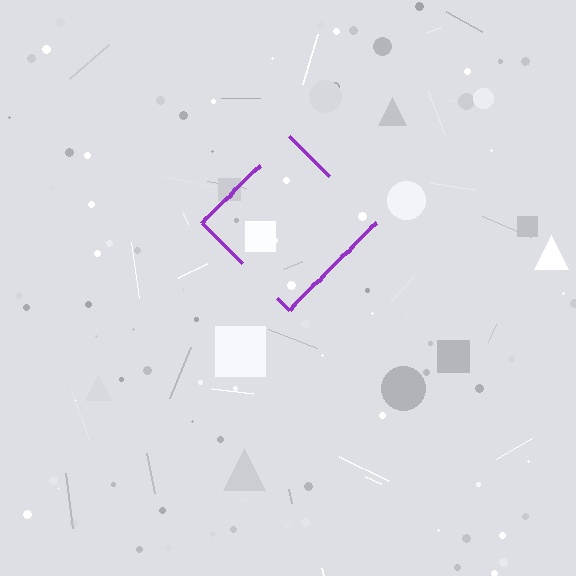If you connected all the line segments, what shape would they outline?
They would outline a diamond.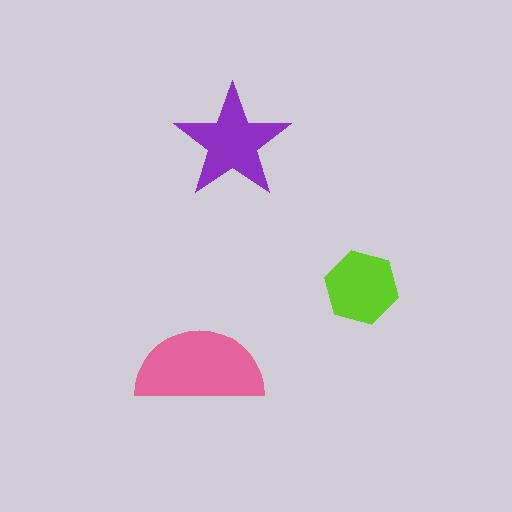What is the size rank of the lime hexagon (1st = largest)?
3rd.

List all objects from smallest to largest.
The lime hexagon, the purple star, the pink semicircle.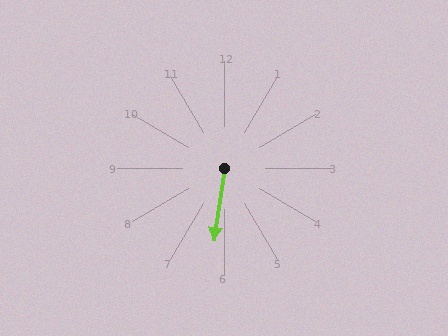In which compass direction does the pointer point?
South.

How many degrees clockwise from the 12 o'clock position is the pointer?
Approximately 188 degrees.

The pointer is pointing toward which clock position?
Roughly 6 o'clock.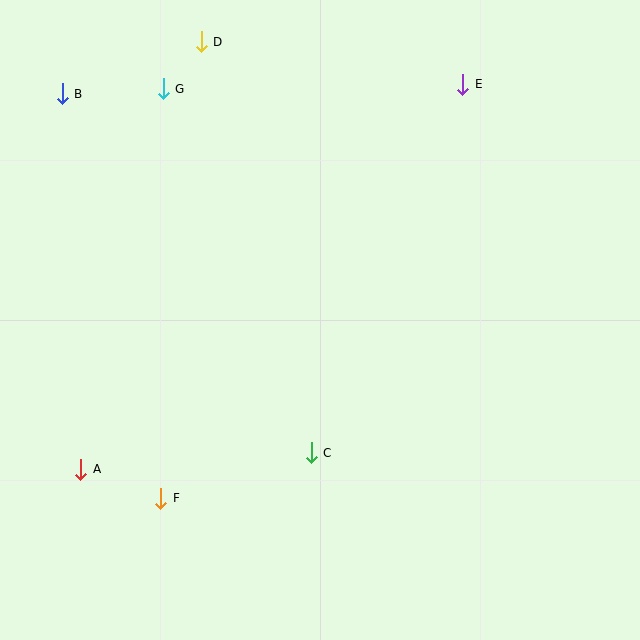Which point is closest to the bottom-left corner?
Point A is closest to the bottom-left corner.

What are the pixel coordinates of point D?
Point D is at (201, 42).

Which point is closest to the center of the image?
Point C at (311, 453) is closest to the center.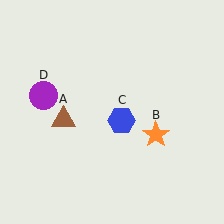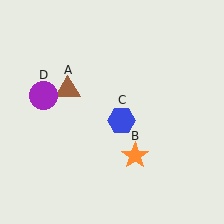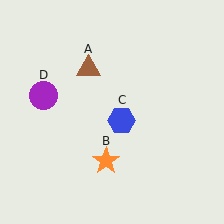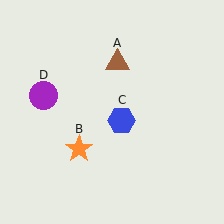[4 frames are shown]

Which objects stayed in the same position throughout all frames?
Blue hexagon (object C) and purple circle (object D) remained stationary.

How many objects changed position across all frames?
2 objects changed position: brown triangle (object A), orange star (object B).